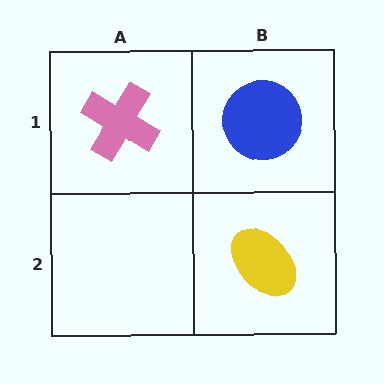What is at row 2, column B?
A yellow ellipse.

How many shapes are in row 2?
1 shape.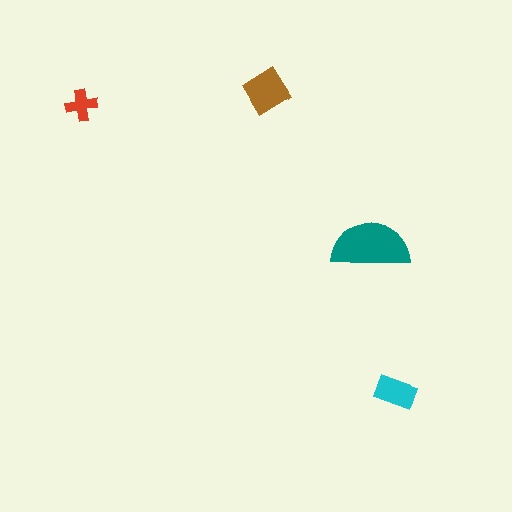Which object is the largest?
The teal semicircle.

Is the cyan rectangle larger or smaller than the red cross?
Larger.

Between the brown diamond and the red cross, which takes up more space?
The brown diamond.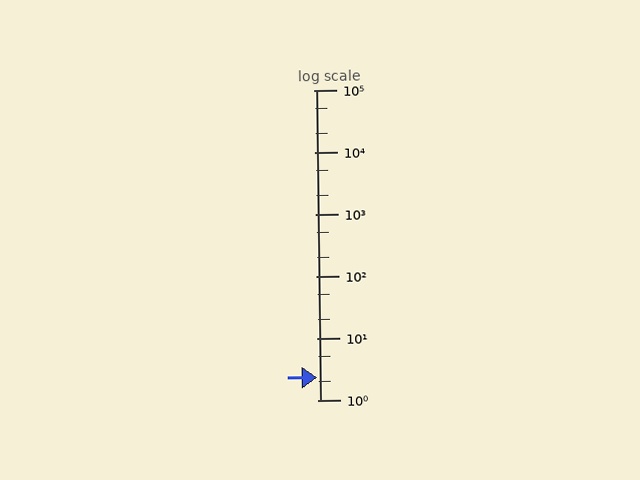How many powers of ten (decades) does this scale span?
The scale spans 5 decades, from 1 to 100000.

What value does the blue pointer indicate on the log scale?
The pointer indicates approximately 2.3.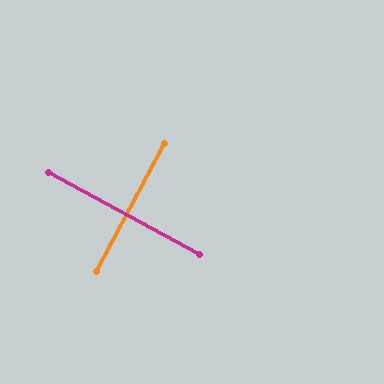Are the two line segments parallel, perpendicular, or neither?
Perpendicular — they meet at approximately 89°.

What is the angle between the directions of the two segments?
Approximately 89 degrees.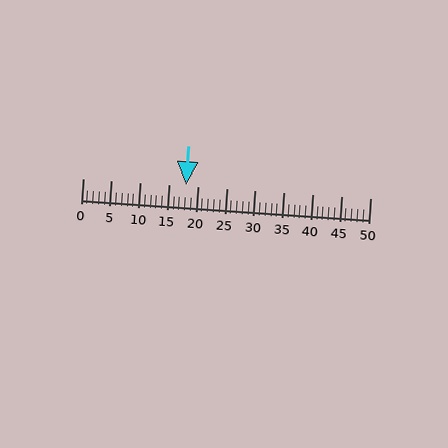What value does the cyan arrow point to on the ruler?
The cyan arrow points to approximately 18.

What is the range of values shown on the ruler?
The ruler shows values from 0 to 50.